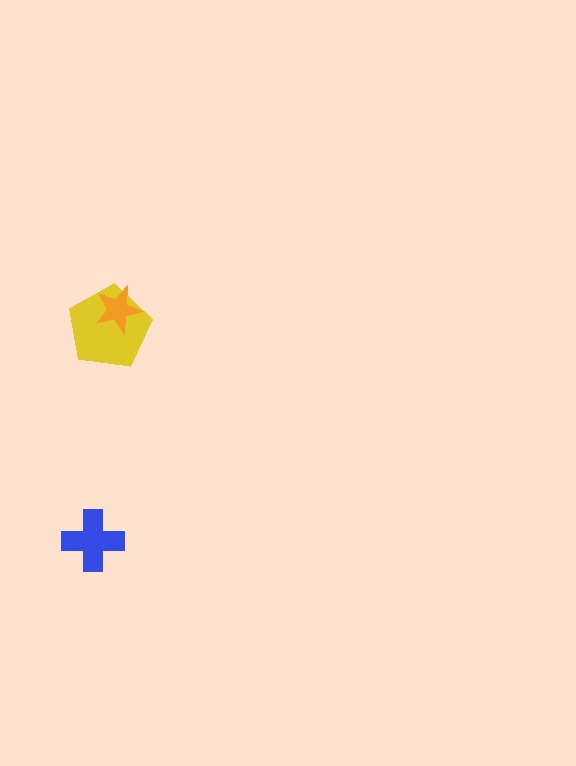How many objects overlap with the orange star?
1 object overlaps with the orange star.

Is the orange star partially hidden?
No, no other shape covers it.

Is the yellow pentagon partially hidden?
Yes, it is partially covered by another shape.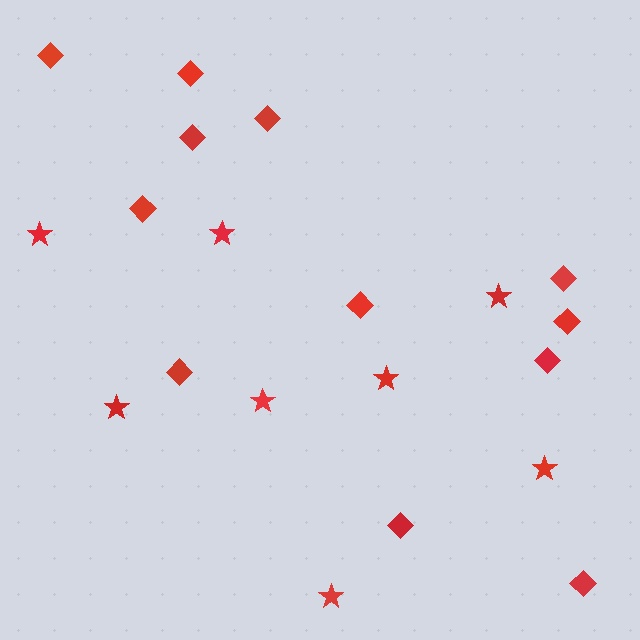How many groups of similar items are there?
There are 2 groups: one group of stars (8) and one group of diamonds (12).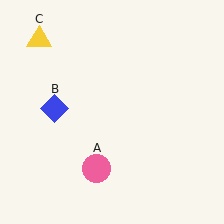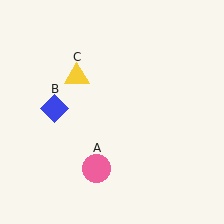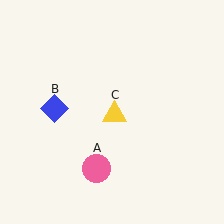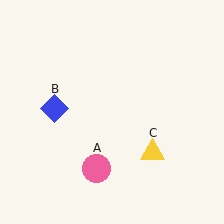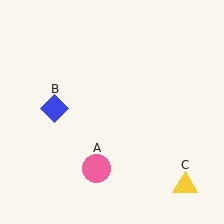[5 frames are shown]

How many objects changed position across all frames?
1 object changed position: yellow triangle (object C).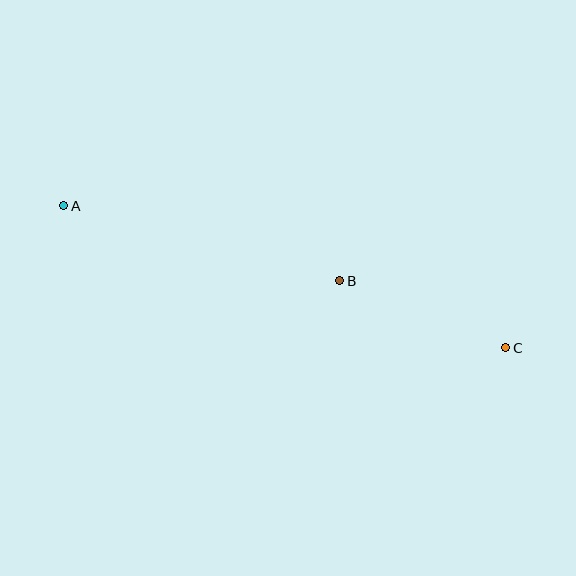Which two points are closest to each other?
Points B and C are closest to each other.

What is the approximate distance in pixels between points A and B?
The distance between A and B is approximately 286 pixels.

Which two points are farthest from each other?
Points A and C are farthest from each other.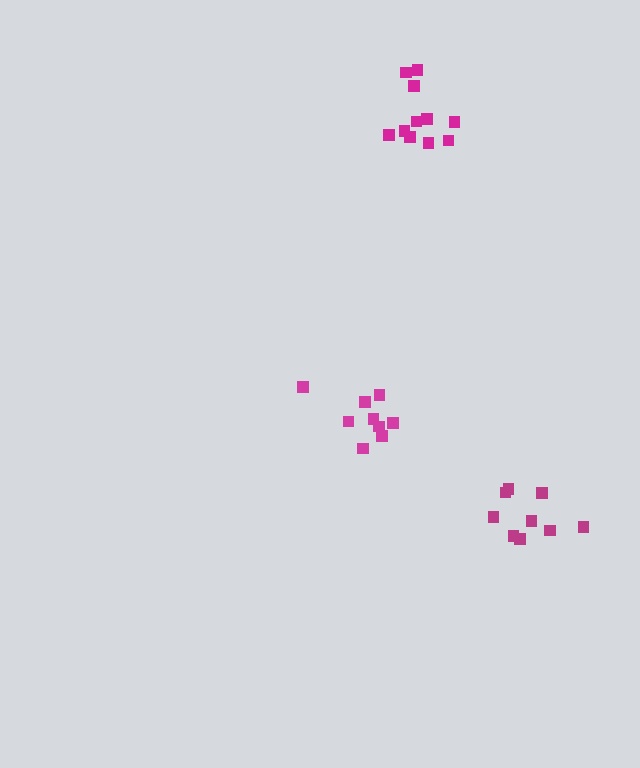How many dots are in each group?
Group 1: 10 dots, Group 2: 9 dots, Group 3: 11 dots (30 total).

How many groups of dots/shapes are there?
There are 3 groups.